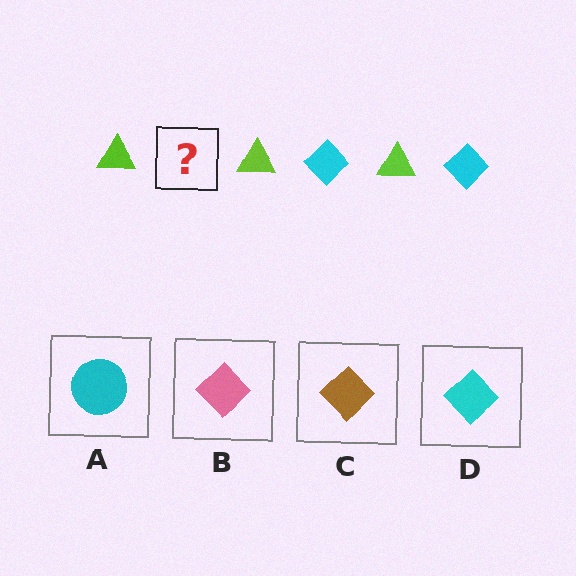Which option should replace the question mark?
Option D.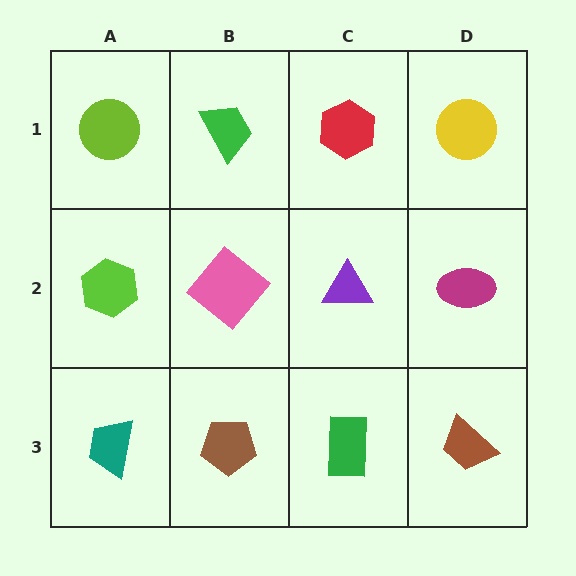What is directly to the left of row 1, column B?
A lime circle.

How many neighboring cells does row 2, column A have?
3.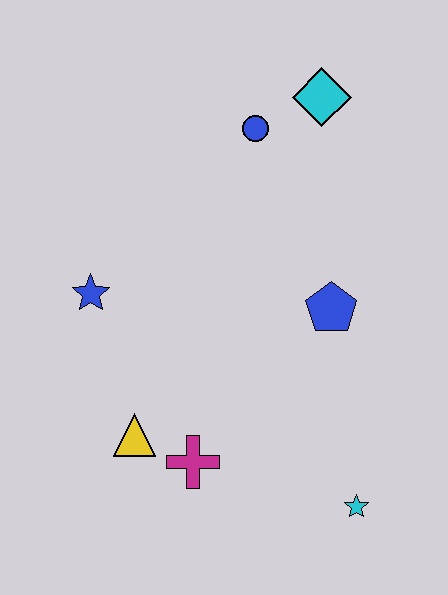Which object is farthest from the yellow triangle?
The cyan diamond is farthest from the yellow triangle.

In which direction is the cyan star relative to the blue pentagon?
The cyan star is below the blue pentagon.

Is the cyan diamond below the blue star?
No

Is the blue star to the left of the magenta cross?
Yes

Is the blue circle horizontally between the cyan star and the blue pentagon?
No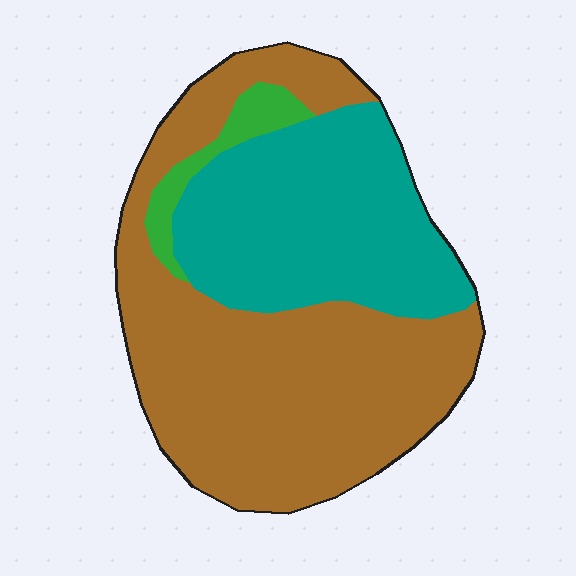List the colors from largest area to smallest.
From largest to smallest: brown, teal, green.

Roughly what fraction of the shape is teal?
Teal takes up about three eighths (3/8) of the shape.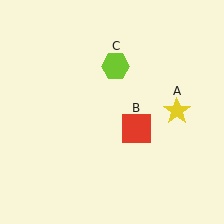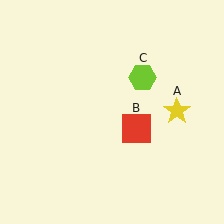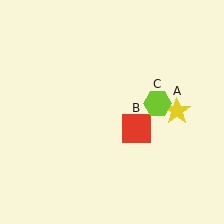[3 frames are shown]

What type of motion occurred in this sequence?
The lime hexagon (object C) rotated clockwise around the center of the scene.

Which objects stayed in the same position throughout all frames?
Yellow star (object A) and red square (object B) remained stationary.